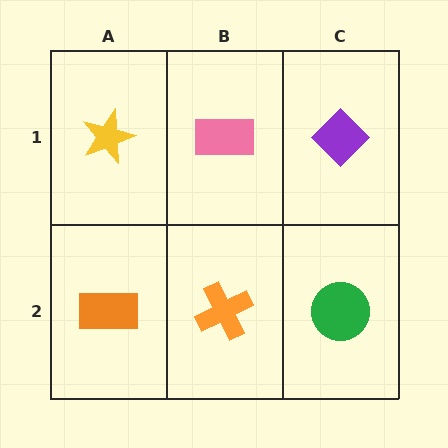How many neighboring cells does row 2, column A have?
2.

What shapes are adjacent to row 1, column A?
An orange rectangle (row 2, column A), a pink rectangle (row 1, column B).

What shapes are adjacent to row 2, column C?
A purple diamond (row 1, column C), an orange cross (row 2, column B).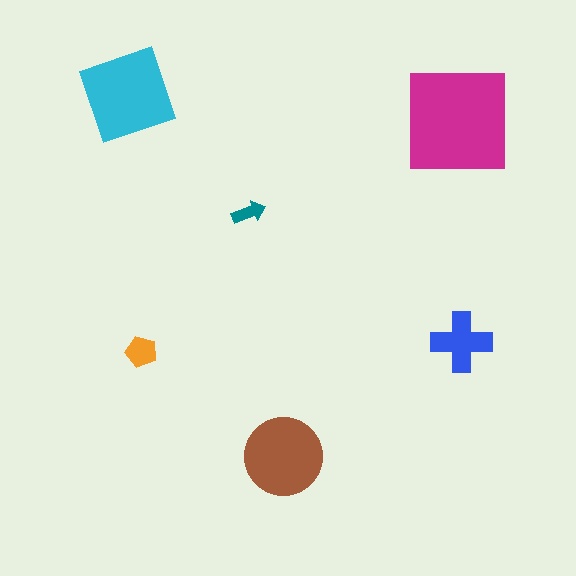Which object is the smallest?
The teal arrow.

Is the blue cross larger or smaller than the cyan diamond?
Smaller.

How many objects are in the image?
There are 6 objects in the image.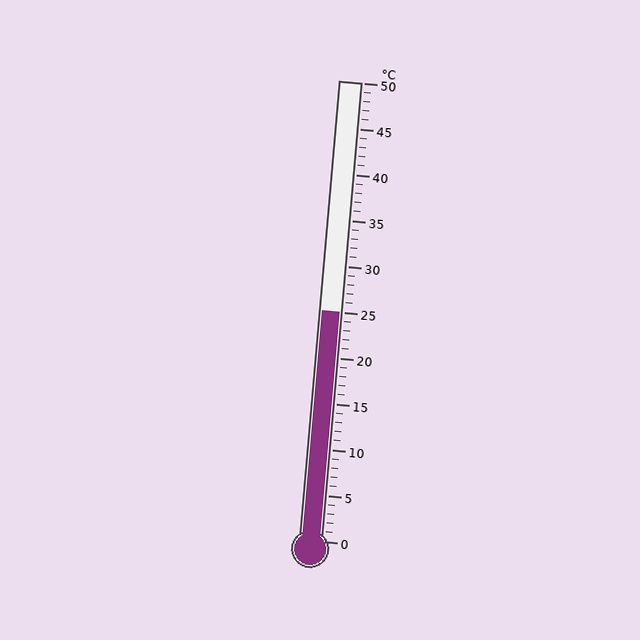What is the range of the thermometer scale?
The thermometer scale ranges from 0°C to 50°C.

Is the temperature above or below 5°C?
The temperature is above 5°C.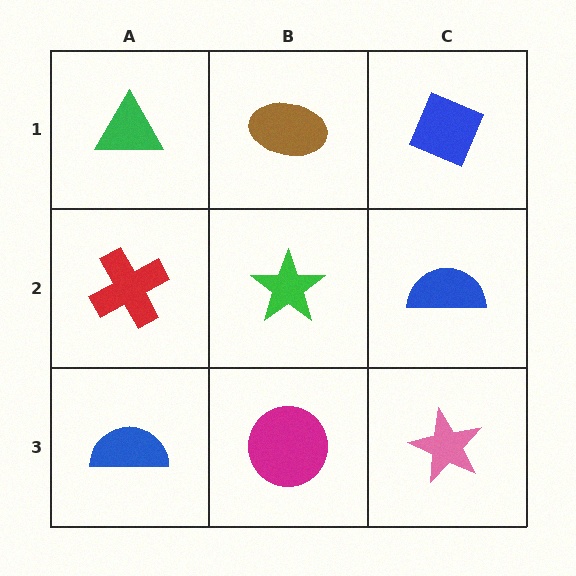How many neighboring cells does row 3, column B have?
3.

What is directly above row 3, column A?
A red cross.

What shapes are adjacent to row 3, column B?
A green star (row 2, column B), a blue semicircle (row 3, column A), a pink star (row 3, column C).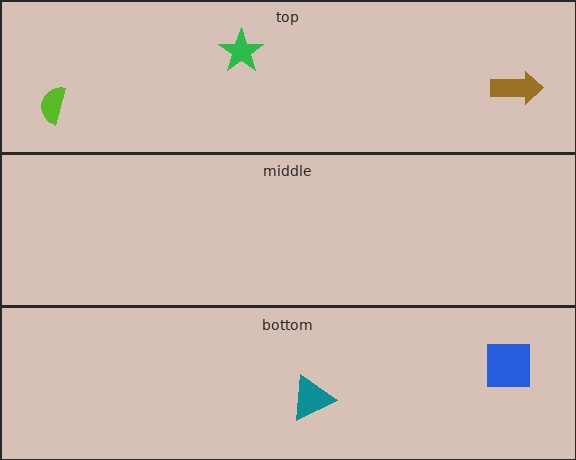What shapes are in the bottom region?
The blue square, the teal triangle.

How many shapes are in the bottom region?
2.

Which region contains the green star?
The top region.